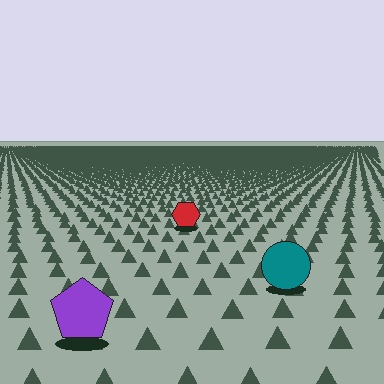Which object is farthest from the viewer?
The red hexagon is farthest from the viewer. It appears smaller and the ground texture around it is denser.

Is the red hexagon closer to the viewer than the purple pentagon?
No. The purple pentagon is closer — you can tell from the texture gradient: the ground texture is coarser near it.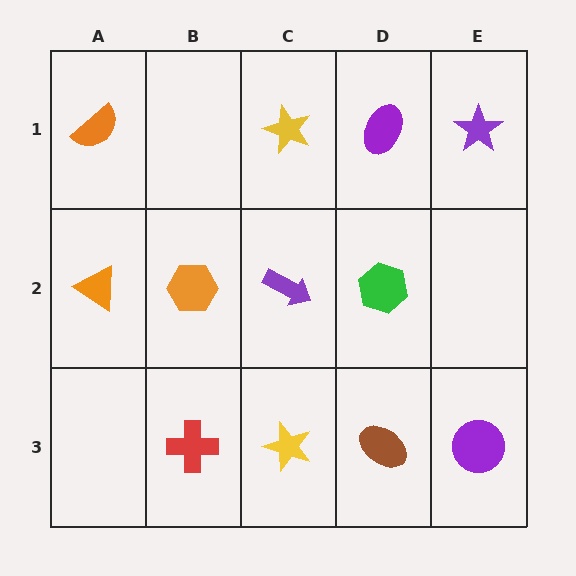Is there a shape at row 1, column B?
No, that cell is empty.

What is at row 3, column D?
A brown ellipse.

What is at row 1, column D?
A purple ellipse.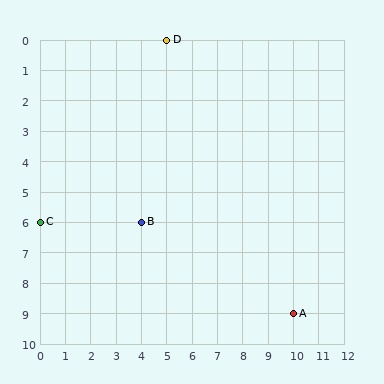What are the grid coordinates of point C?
Point C is at grid coordinates (0, 6).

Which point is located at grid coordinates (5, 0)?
Point D is at (5, 0).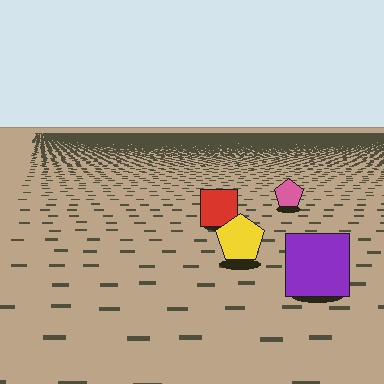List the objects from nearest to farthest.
From nearest to farthest: the purple square, the yellow pentagon, the red square, the pink pentagon.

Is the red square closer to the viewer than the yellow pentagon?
No. The yellow pentagon is closer — you can tell from the texture gradient: the ground texture is coarser near it.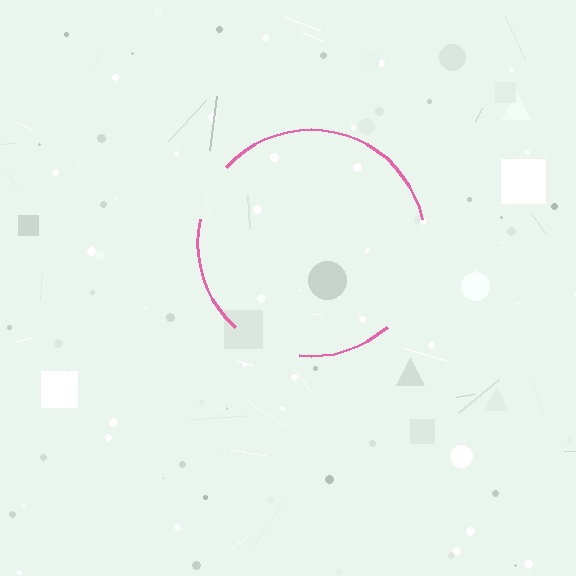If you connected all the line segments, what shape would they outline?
They would outline a circle.